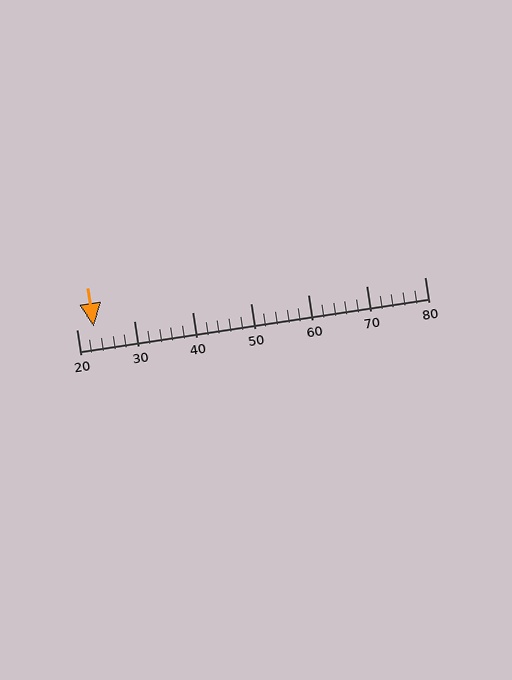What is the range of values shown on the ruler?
The ruler shows values from 20 to 80.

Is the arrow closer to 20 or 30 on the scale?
The arrow is closer to 20.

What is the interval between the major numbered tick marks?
The major tick marks are spaced 10 units apart.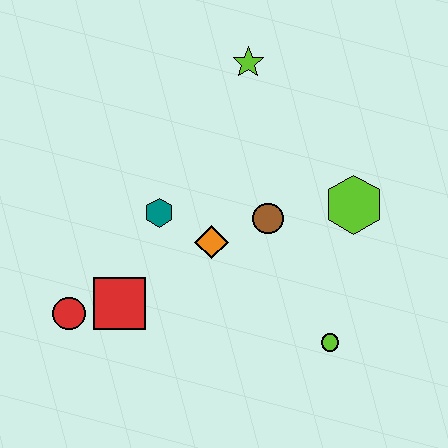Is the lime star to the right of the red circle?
Yes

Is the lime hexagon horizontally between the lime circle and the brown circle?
No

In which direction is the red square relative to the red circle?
The red square is to the right of the red circle.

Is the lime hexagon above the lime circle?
Yes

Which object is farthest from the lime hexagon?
The red circle is farthest from the lime hexagon.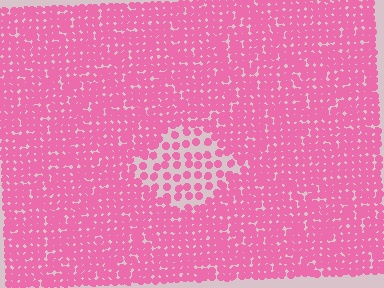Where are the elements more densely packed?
The elements are more densely packed outside the diamond boundary.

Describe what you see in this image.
The image contains small pink elements arranged at two different densities. A diamond-shaped region is visible where the elements are less densely packed than the surrounding area.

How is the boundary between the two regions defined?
The boundary is defined by a change in element density (approximately 2.3x ratio). All elements are the same color, size, and shape.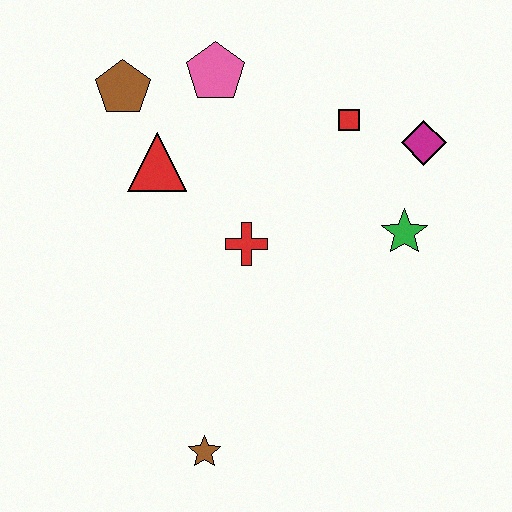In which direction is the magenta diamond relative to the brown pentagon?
The magenta diamond is to the right of the brown pentagon.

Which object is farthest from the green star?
The brown pentagon is farthest from the green star.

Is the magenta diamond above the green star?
Yes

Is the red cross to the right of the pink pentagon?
Yes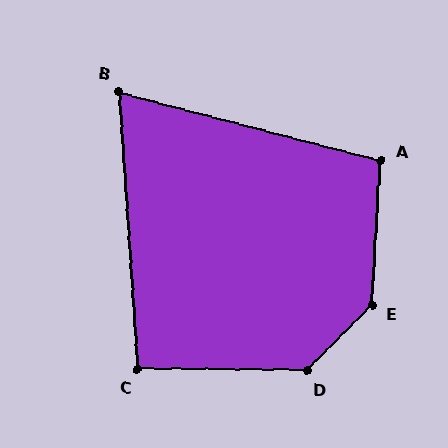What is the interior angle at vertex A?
Approximately 101 degrees (obtuse).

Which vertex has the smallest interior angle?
B, at approximately 71 degrees.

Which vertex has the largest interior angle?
E, at approximately 139 degrees.